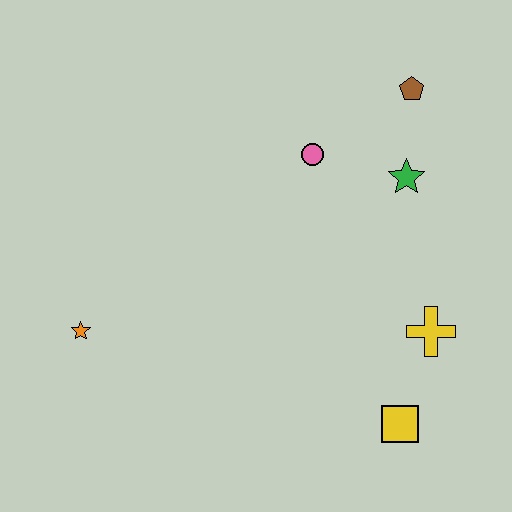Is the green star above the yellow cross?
Yes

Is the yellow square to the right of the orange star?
Yes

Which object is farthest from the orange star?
The brown pentagon is farthest from the orange star.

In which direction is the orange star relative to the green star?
The orange star is to the left of the green star.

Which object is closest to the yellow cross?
The yellow square is closest to the yellow cross.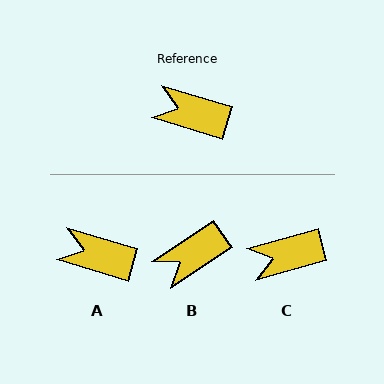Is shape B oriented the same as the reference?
No, it is off by about 50 degrees.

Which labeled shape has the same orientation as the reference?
A.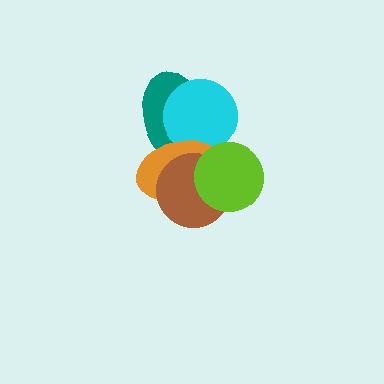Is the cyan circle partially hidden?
Yes, it is partially covered by another shape.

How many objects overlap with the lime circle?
2 objects overlap with the lime circle.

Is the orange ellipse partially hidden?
Yes, it is partially covered by another shape.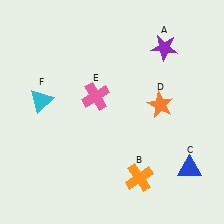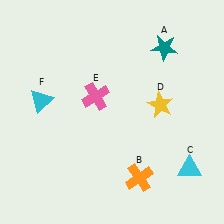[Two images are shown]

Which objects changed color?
A changed from purple to teal. C changed from blue to cyan. D changed from orange to yellow.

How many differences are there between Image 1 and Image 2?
There are 3 differences between the two images.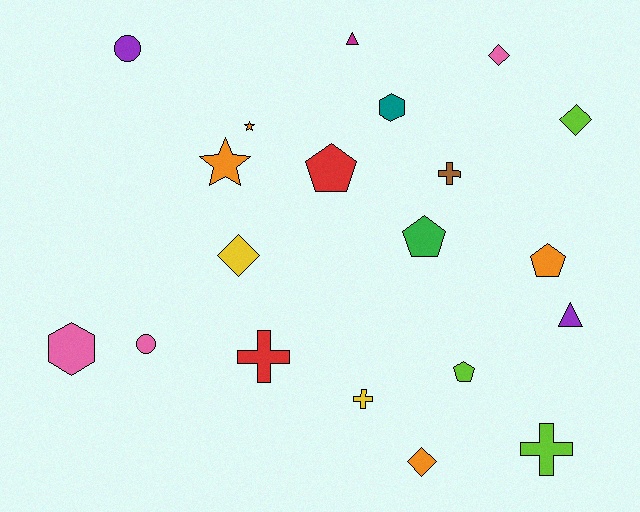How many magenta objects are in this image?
There is 1 magenta object.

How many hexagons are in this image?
There are 2 hexagons.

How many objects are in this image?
There are 20 objects.